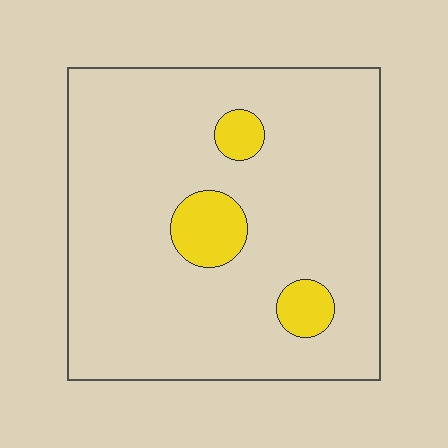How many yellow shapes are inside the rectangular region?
3.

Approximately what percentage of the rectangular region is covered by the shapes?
Approximately 10%.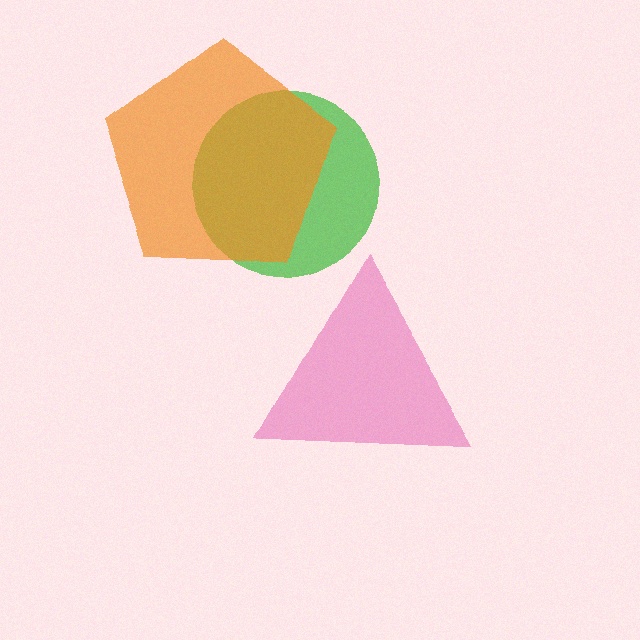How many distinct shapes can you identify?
There are 3 distinct shapes: a green circle, an orange pentagon, a pink triangle.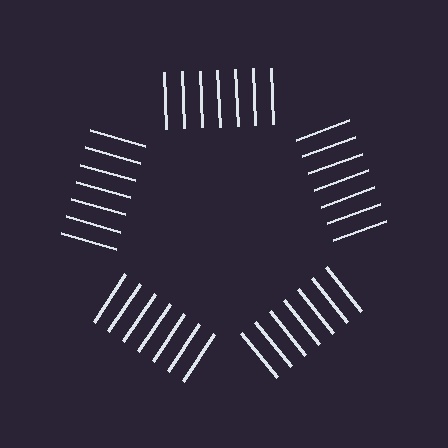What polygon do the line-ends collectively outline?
An illusory pentagon — the line segments terminate on its edges but no continuous stroke is drawn.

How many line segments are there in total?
35 — 7 along each of the 5 edges.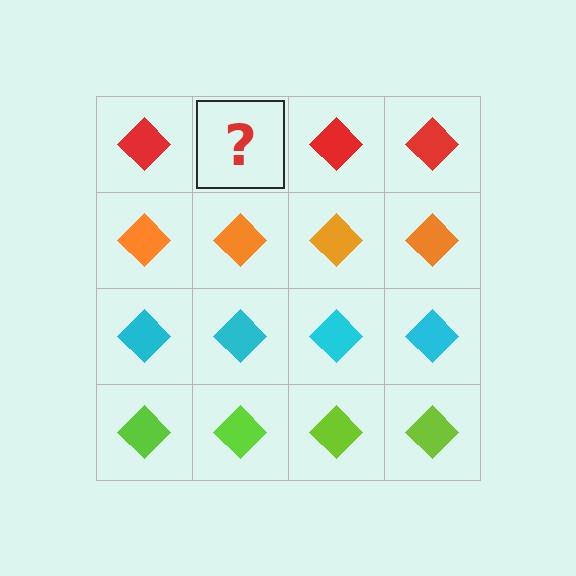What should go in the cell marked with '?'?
The missing cell should contain a red diamond.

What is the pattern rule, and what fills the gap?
The rule is that each row has a consistent color. The gap should be filled with a red diamond.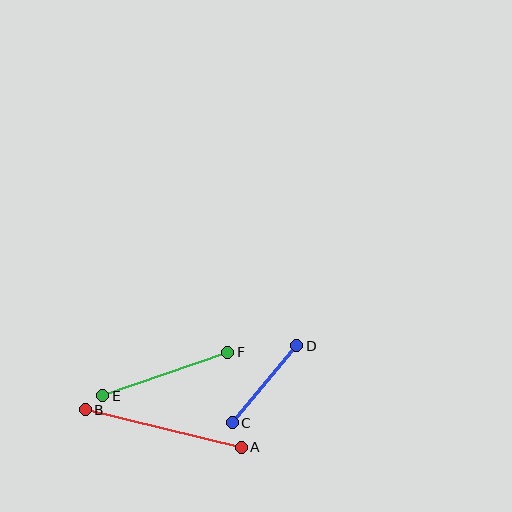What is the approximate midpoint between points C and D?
The midpoint is at approximately (264, 384) pixels.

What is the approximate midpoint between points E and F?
The midpoint is at approximately (165, 374) pixels.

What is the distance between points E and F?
The distance is approximately 133 pixels.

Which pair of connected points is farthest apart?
Points A and B are farthest apart.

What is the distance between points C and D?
The distance is approximately 100 pixels.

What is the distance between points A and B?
The distance is approximately 160 pixels.